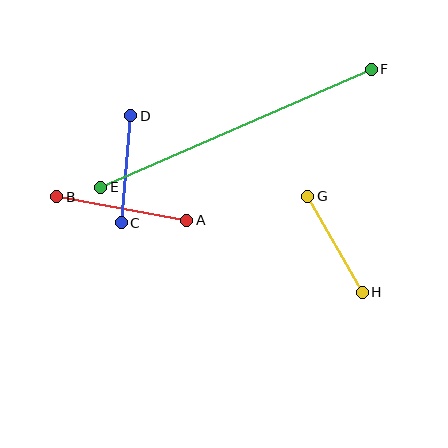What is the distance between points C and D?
The distance is approximately 107 pixels.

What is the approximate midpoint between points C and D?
The midpoint is at approximately (126, 169) pixels.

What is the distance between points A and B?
The distance is approximately 132 pixels.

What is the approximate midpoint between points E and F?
The midpoint is at approximately (236, 128) pixels.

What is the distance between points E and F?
The distance is approximately 295 pixels.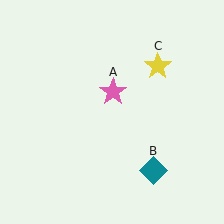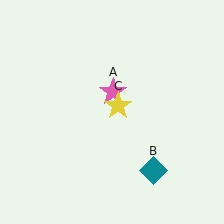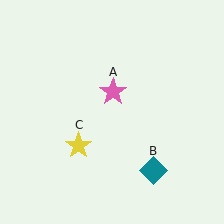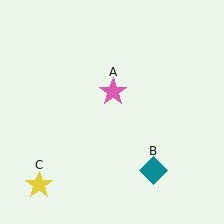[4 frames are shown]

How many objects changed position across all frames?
1 object changed position: yellow star (object C).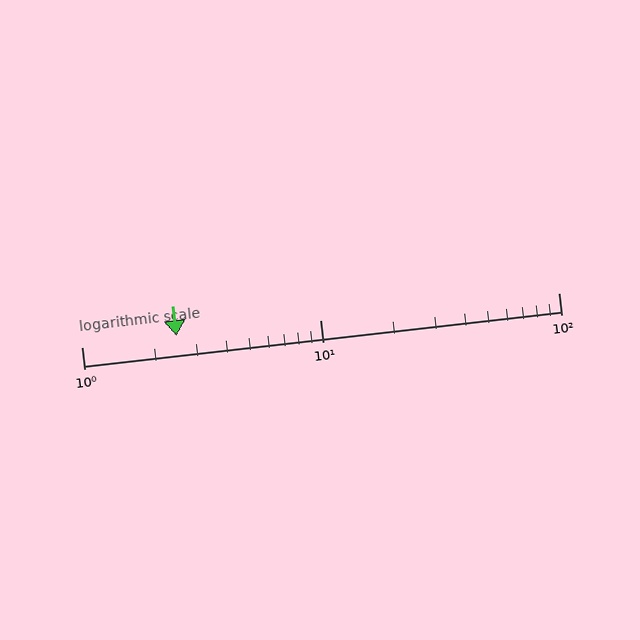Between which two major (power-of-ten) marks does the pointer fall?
The pointer is between 1 and 10.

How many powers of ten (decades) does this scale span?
The scale spans 2 decades, from 1 to 100.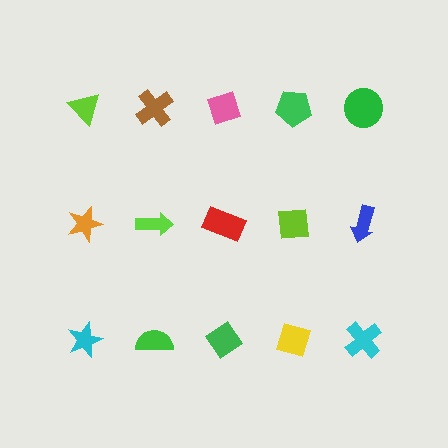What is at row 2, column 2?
A lime arrow.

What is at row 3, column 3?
A green diamond.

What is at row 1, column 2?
A brown cross.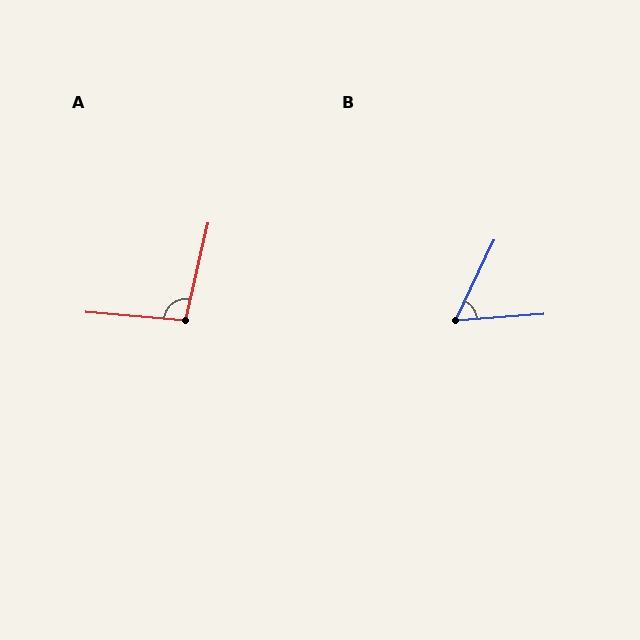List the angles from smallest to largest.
B (60°), A (98°).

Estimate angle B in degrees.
Approximately 60 degrees.